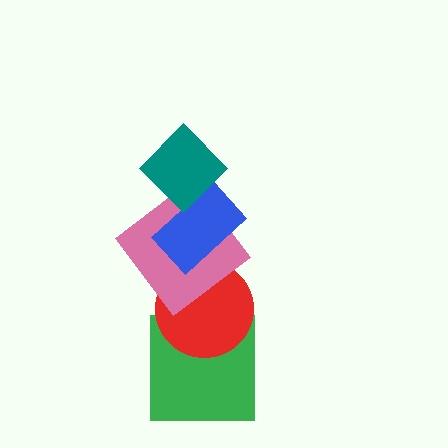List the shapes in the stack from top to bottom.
From top to bottom: the teal diamond, the blue rectangle, the pink diamond, the red circle, the green square.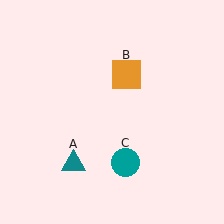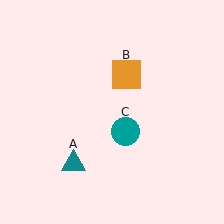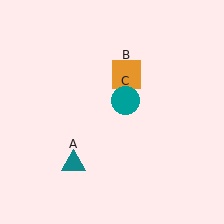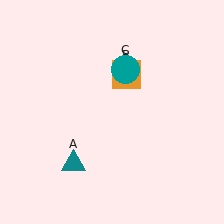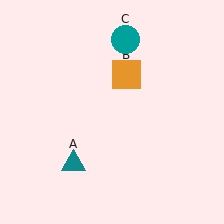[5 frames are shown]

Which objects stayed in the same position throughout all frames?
Teal triangle (object A) and orange square (object B) remained stationary.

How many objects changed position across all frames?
1 object changed position: teal circle (object C).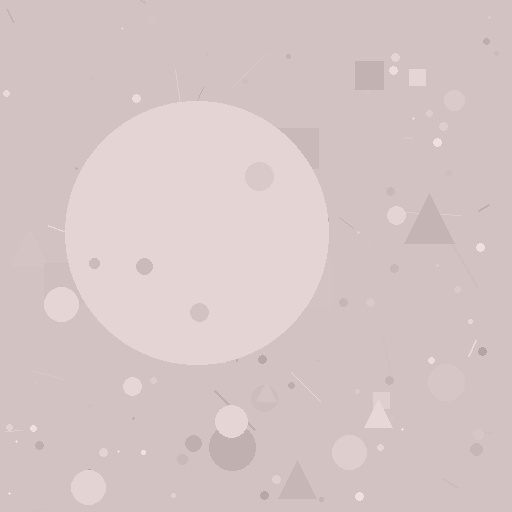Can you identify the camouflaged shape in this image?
The camouflaged shape is a circle.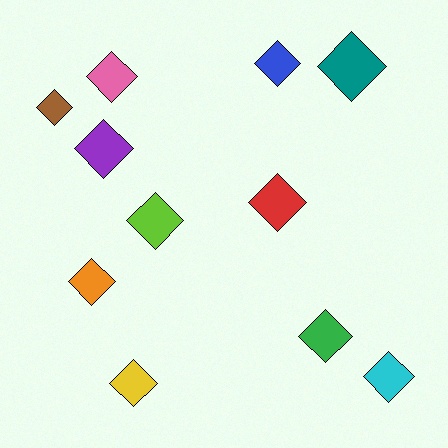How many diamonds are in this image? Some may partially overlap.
There are 11 diamonds.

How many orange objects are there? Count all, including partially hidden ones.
There is 1 orange object.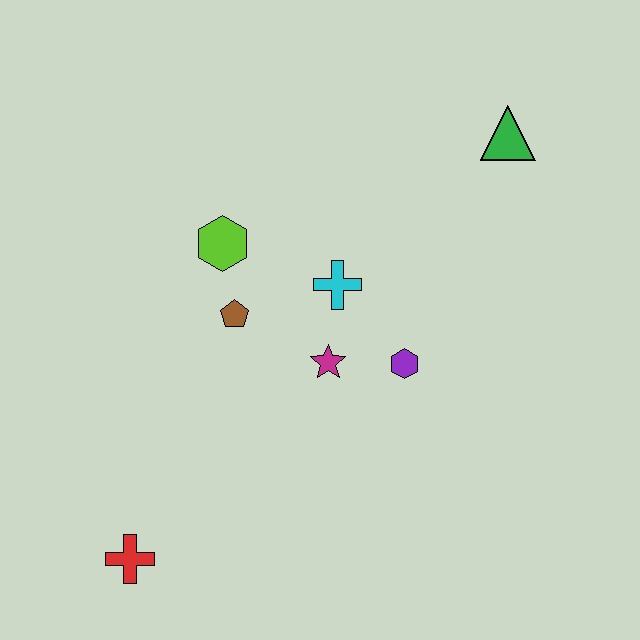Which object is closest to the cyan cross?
The magenta star is closest to the cyan cross.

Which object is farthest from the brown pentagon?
The green triangle is farthest from the brown pentagon.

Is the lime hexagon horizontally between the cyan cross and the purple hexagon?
No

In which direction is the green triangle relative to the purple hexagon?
The green triangle is above the purple hexagon.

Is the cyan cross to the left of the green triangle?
Yes